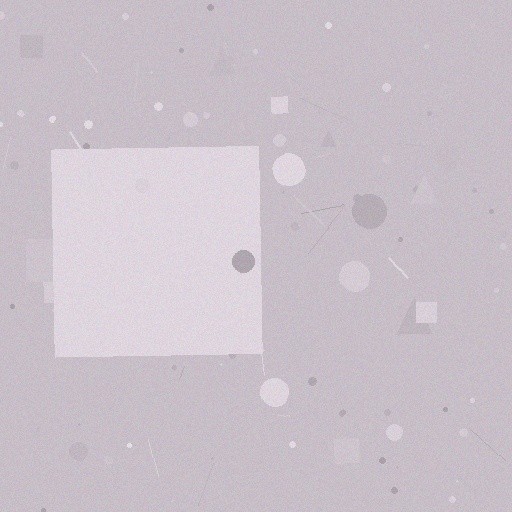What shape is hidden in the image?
A square is hidden in the image.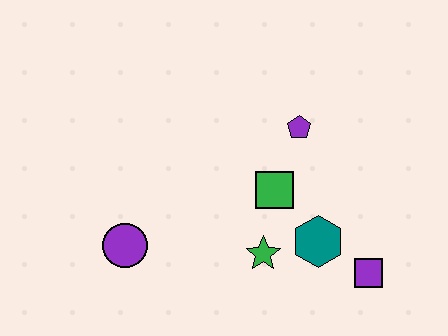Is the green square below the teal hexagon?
No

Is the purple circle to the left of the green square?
Yes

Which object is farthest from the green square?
The purple circle is farthest from the green square.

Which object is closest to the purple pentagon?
The green square is closest to the purple pentagon.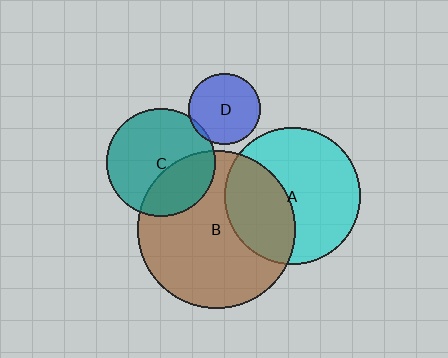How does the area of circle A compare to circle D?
Approximately 3.6 times.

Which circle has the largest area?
Circle B (brown).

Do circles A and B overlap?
Yes.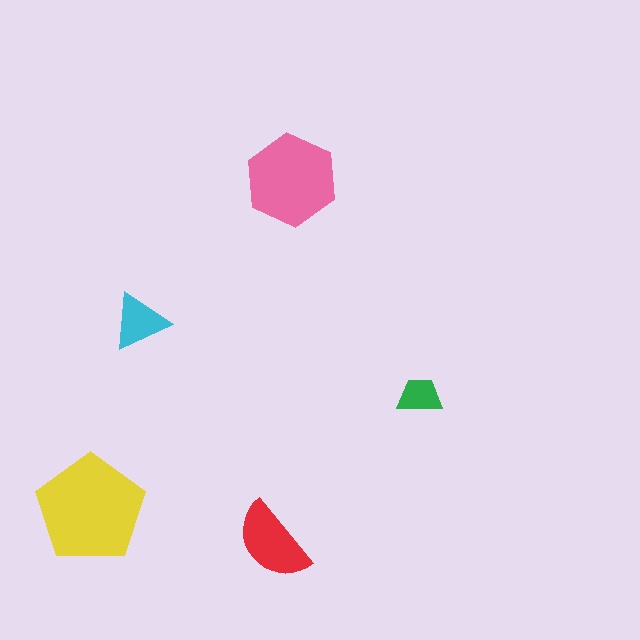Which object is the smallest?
The green trapezoid.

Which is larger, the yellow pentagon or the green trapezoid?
The yellow pentagon.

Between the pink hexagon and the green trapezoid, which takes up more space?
The pink hexagon.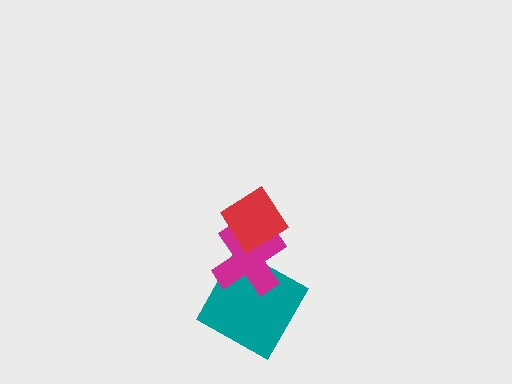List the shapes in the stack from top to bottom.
From top to bottom: the red diamond, the magenta cross, the teal square.